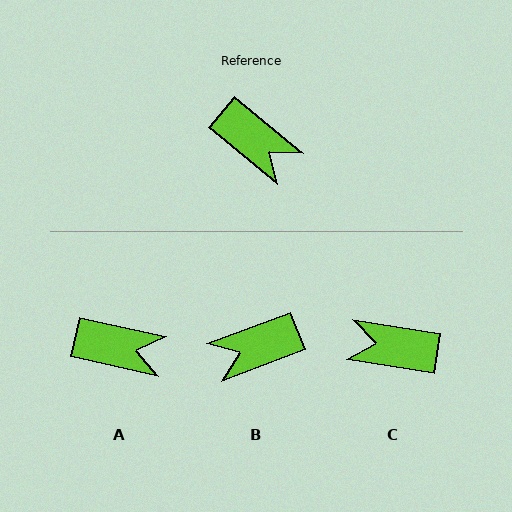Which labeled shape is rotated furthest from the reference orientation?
C, about 149 degrees away.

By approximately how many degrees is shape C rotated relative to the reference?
Approximately 149 degrees clockwise.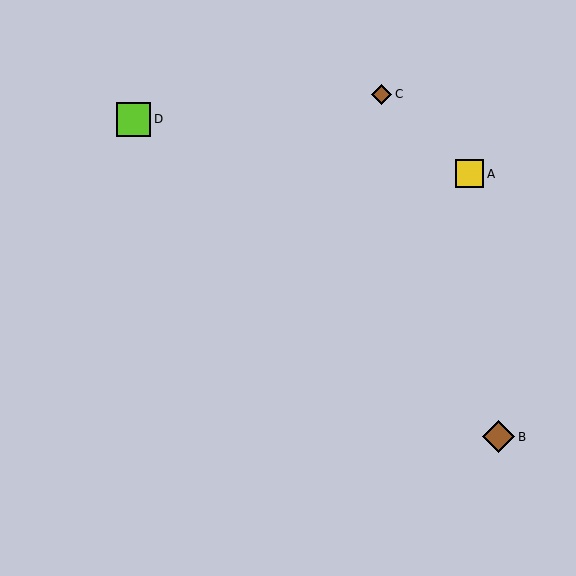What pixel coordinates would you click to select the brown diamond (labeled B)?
Click at (498, 437) to select the brown diamond B.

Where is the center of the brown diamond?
The center of the brown diamond is at (498, 437).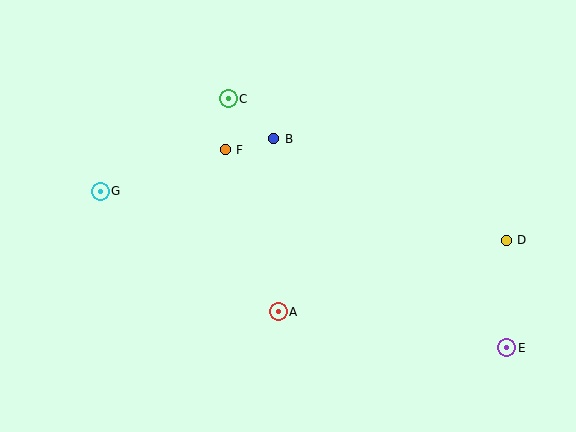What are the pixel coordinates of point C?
Point C is at (228, 99).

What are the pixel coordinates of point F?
Point F is at (225, 150).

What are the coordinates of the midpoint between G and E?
The midpoint between G and E is at (303, 270).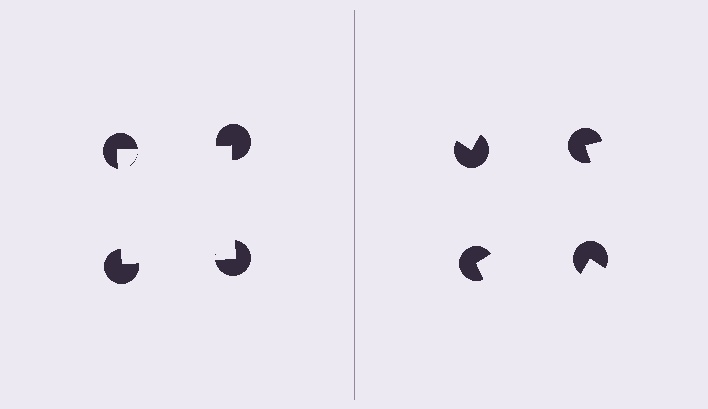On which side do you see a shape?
An illusory square appears on the left side. On the right side the wedge cuts are rotated, so no coherent shape forms.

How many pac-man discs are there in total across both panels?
8 — 4 on each side.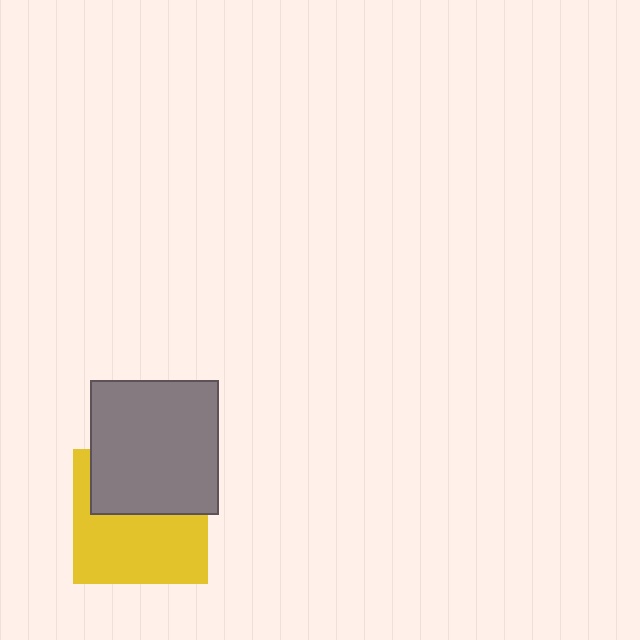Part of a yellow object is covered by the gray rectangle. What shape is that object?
It is a square.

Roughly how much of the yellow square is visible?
About half of it is visible (roughly 57%).